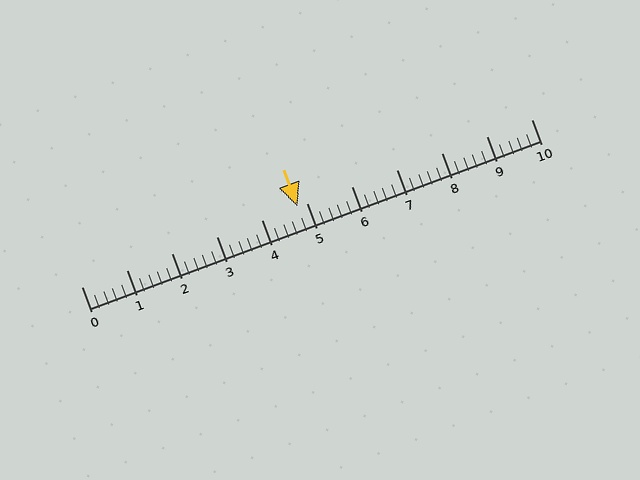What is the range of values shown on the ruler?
The ruler shows values from 0 to 10.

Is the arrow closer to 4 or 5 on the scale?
The arrow is closer to 5.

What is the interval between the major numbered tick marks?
The major tick marks are spaced 1 units apart.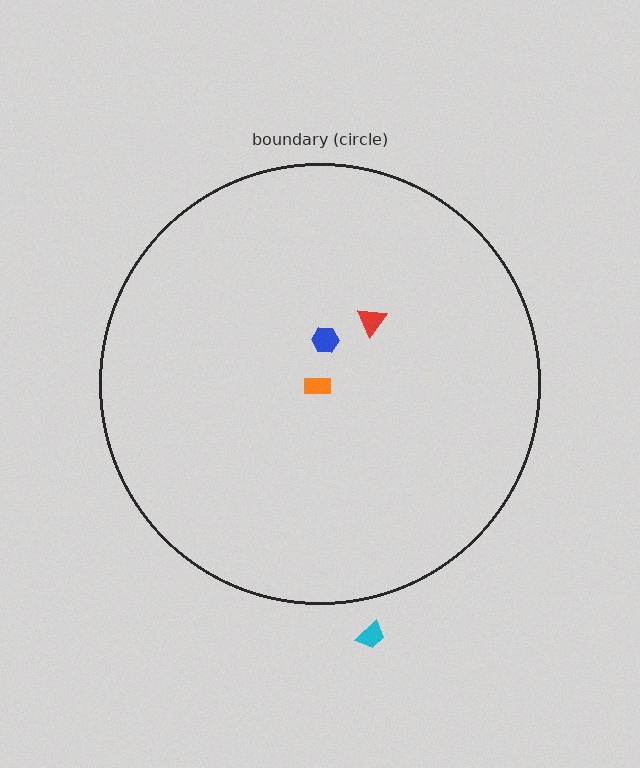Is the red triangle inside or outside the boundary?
Inside.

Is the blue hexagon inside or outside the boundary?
Inside.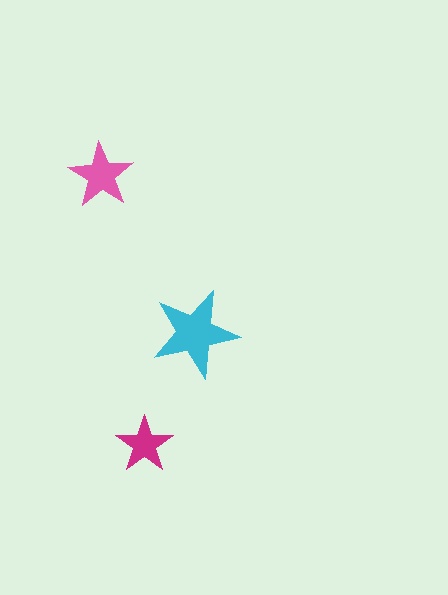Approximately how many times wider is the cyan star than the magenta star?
About 1.5 times wider.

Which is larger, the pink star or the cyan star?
The cyan one.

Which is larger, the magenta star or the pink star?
The pink one.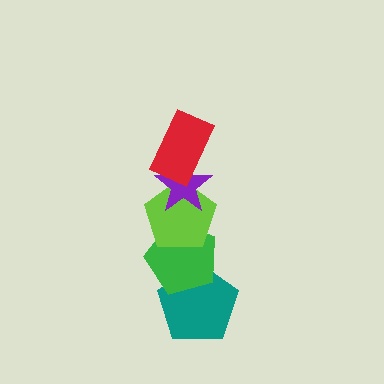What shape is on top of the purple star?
The red rectangle is on top of the purple star.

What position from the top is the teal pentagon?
The teal pentagon is 5th from the top.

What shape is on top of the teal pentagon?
The green pentagon is on top of the teal pentagon.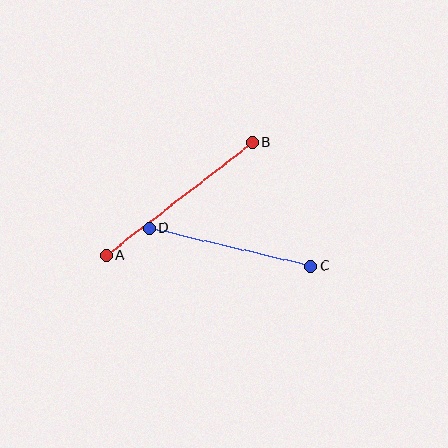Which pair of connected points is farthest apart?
Points A and B are farthest apart.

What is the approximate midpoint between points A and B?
The midpoint is at approximately (179, 199) pixels.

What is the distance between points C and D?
The distance is approximately 166 pixels.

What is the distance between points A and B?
The distance is approximately 185 pixels.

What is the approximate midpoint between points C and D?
The midpoint is at approximately (230, 247) pixels.